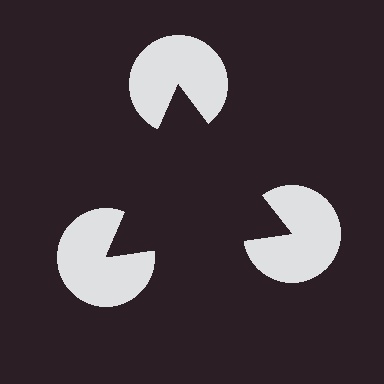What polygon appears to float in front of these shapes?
An illusory triangle — its edges are inferred from the aligned wedge cuts in the pac-man discs, not physically drawn.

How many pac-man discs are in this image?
There are 3 — one at each vertex of the illusory triangle.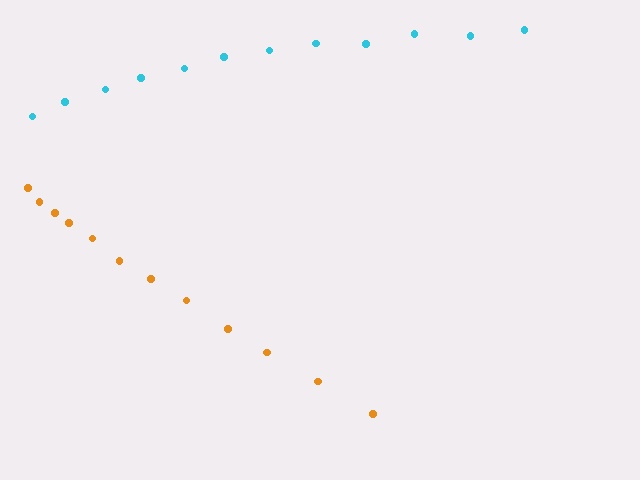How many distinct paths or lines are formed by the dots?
There are 2 distinct paths.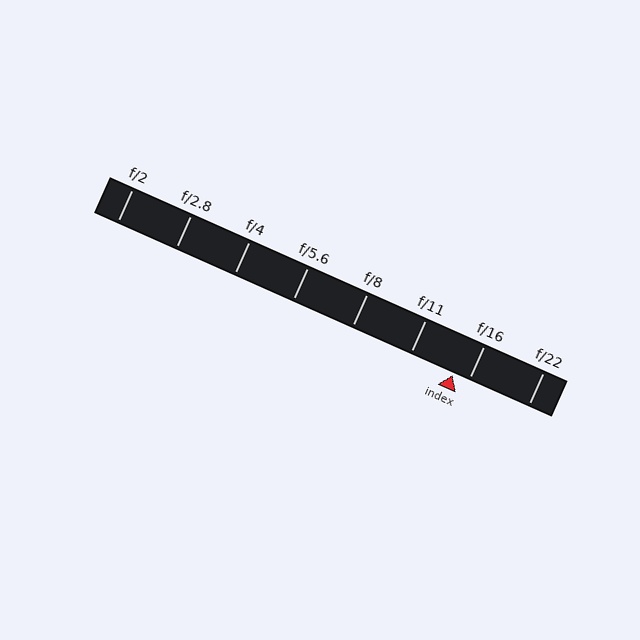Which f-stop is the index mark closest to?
The index mark is closest to f/16.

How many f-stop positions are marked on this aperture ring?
There are 8 f-stop positions marked.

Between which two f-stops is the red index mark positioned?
The index mark is between f/11 and f/16.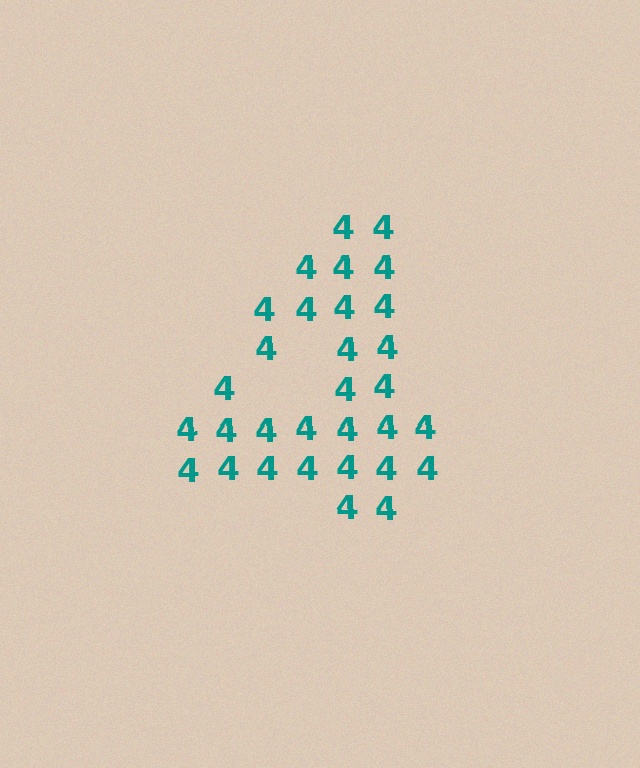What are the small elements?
The small elements are digit 4's.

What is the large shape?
The large shape is the digit 4.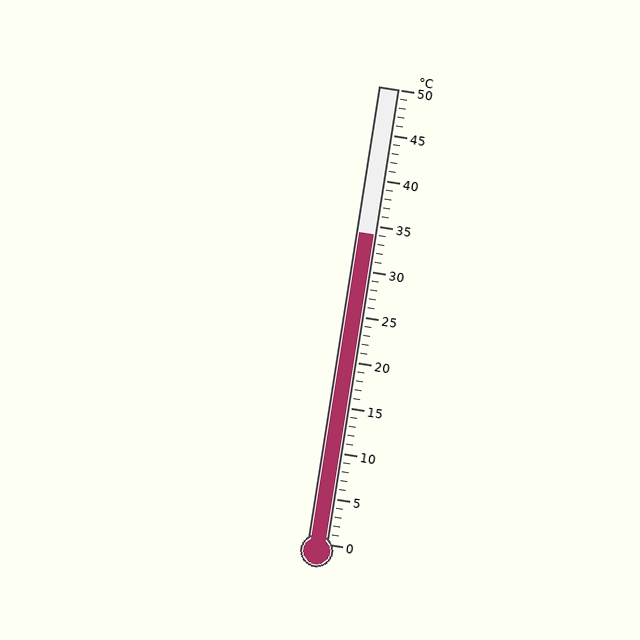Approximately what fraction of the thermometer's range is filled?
The thermometer is filled to approximately 70% of its range.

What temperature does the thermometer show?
The thermometer shows approximately 34°C.